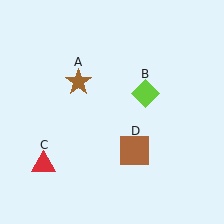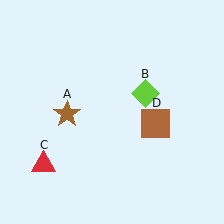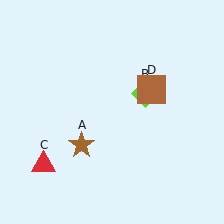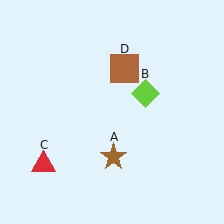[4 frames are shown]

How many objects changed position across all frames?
2 objects changed position: brown star (object A), brown square (object D).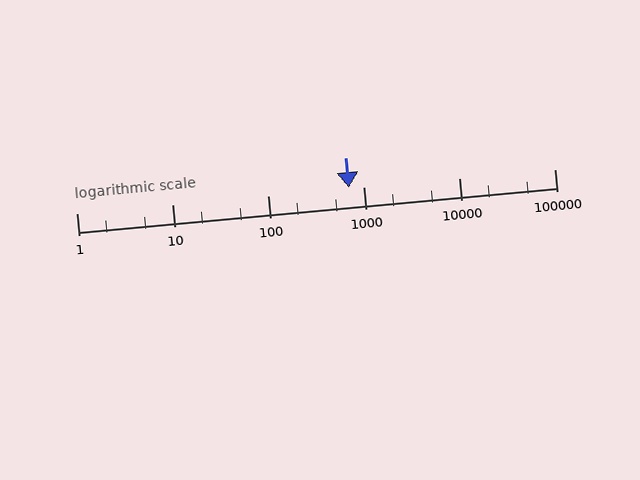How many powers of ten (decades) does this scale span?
The scale spans 5 decades, from 1 to 100000.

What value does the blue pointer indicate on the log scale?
The pointer indicates approximately 710.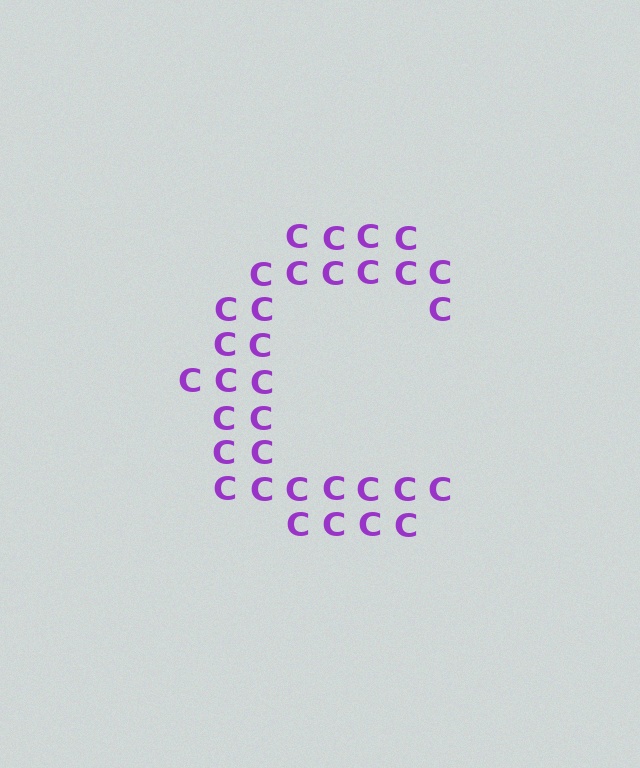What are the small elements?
The small elements are letter C's.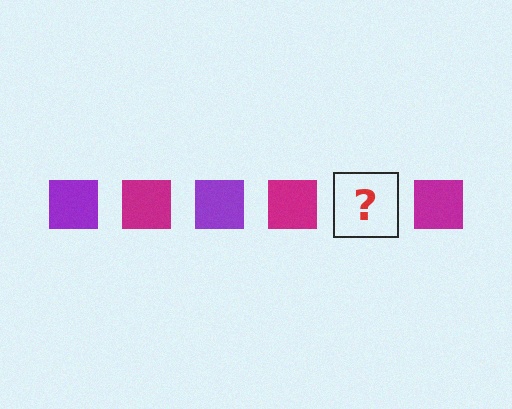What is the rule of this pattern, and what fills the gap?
The rule is that the pattern cycles through purple, magenta squares. The gap should be filled with a purple square.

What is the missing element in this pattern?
The missing element is a purple square.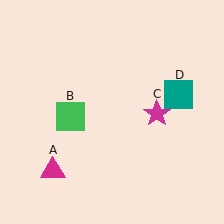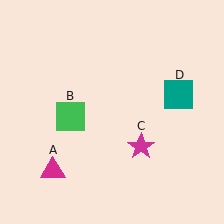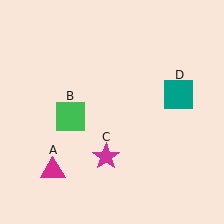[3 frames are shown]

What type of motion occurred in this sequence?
The magenta star (object C) rotated clockwise around the center of the scene.